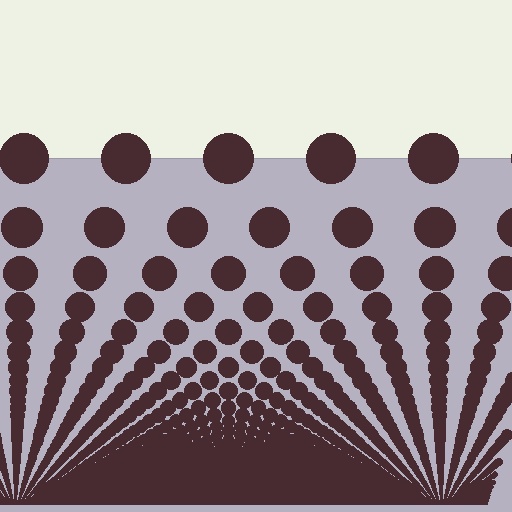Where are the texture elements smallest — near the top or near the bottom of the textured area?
Near the bottom.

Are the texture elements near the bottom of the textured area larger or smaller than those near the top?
Smaller. The gradient is inverted — elements near the bottom are smaller and denser.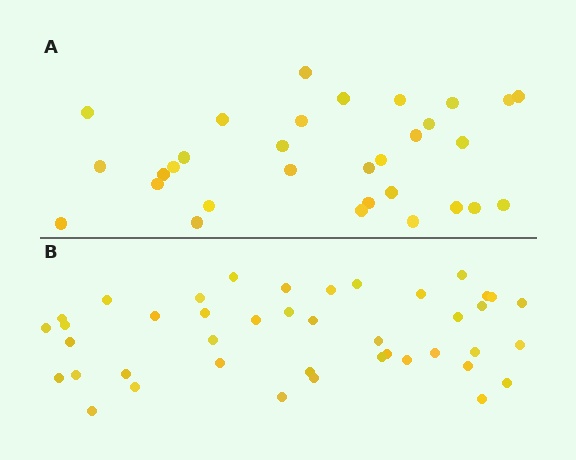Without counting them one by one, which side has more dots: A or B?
Region B (the bottom region) has more dots.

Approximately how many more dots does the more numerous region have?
Region B has roughly 12 or so more dots than region A.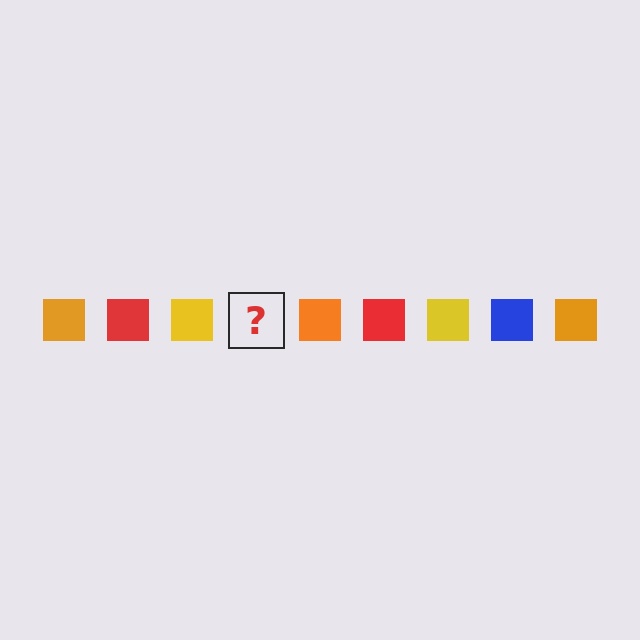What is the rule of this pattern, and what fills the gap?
The rule is that the pattern cycles through orange, red, yellow, blue squares. The gap should be filled with a blue square.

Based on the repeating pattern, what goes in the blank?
The blank should be a blue square.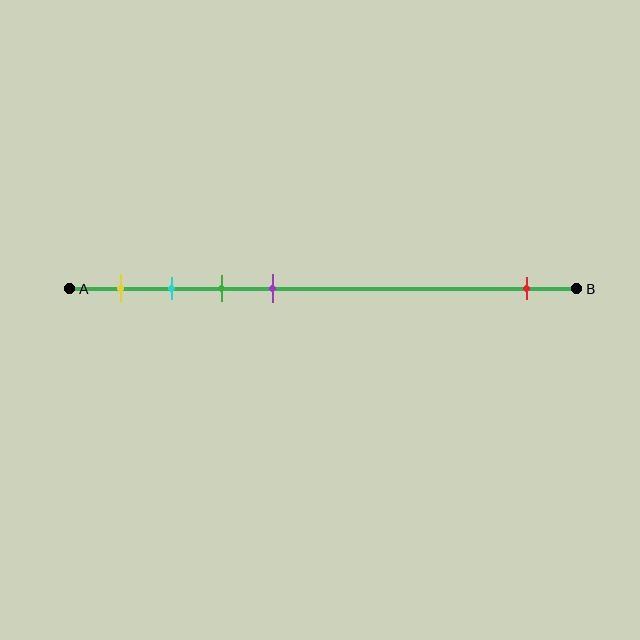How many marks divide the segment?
There are 5 marks dividing the segment.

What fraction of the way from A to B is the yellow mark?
The yellow mark is approximately 10% (0.1) of the way from A to B.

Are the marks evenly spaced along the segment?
No, the marks are not evenly spaced.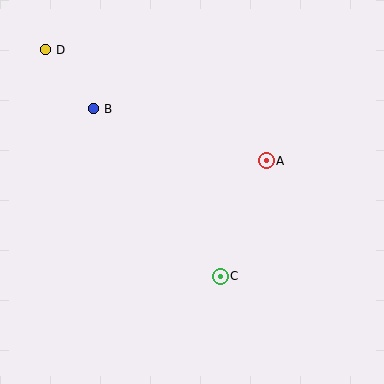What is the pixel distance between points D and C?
The distance between D and C is 286 pixels.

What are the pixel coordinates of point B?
Point B is at (94, 109).